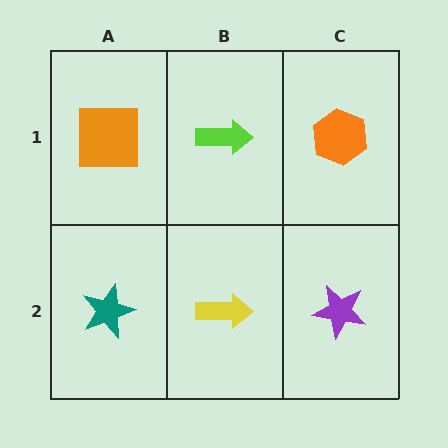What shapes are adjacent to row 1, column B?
A yellow arrow (row 2, column B), an orange square (row 1, column A), an orange hexagon (row 1, column C).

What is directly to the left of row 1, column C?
A lime arrow.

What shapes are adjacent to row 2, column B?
A lime arrow (row 1, column B), a teal star (row 2, column A), a purple star (row 2, column C).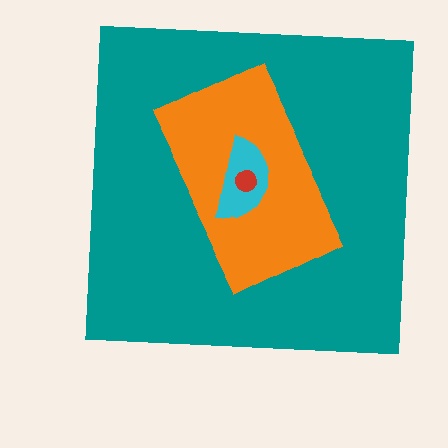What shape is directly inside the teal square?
The orange rectangle.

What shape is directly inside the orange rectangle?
The cyan semicircle.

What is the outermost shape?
The teal square.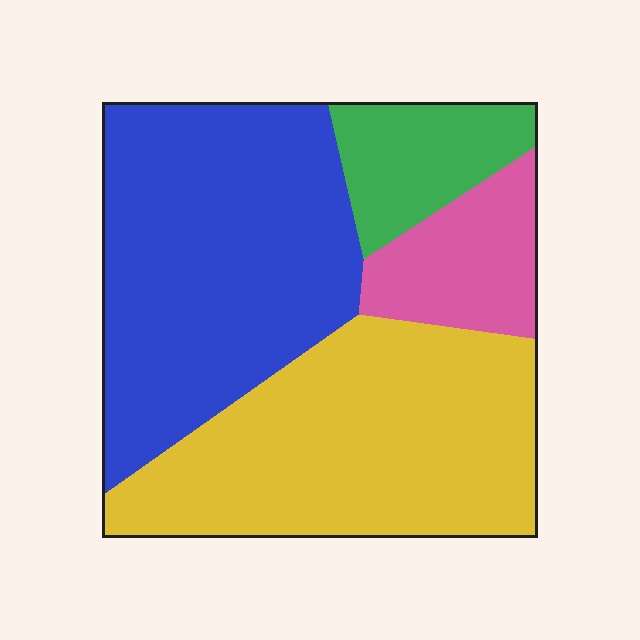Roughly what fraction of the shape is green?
Green takes up less than a sixth of the shape.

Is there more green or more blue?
Blue.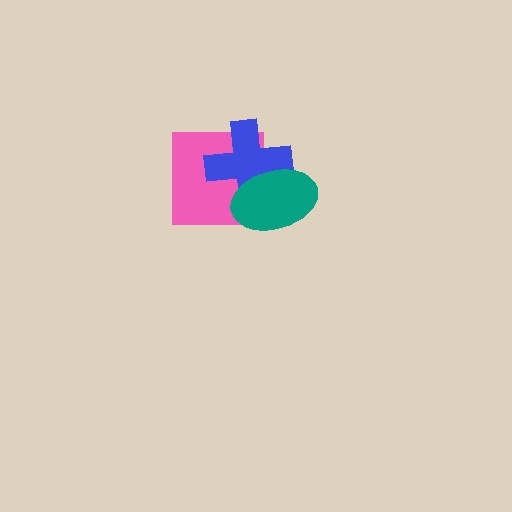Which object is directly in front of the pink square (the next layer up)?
The blue cross is directly in front of the pink square.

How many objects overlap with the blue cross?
2 objects overlap with the blue cross.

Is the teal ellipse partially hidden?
No, no other shape covers it.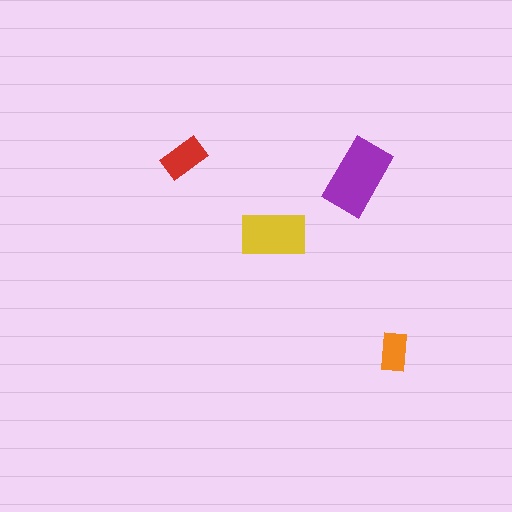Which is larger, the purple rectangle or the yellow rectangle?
The purple one.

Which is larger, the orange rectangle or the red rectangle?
The red one.